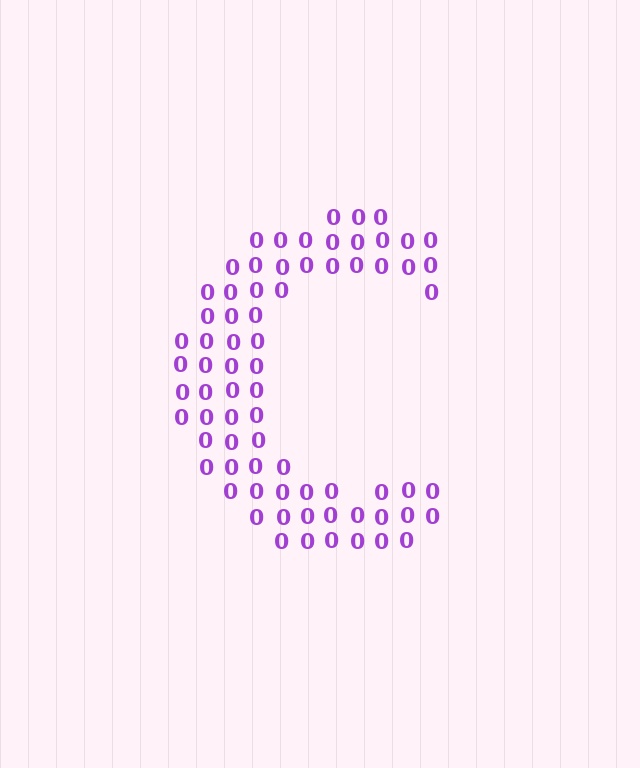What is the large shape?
The large shape is the letter C.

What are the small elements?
The small elements are digit 0's.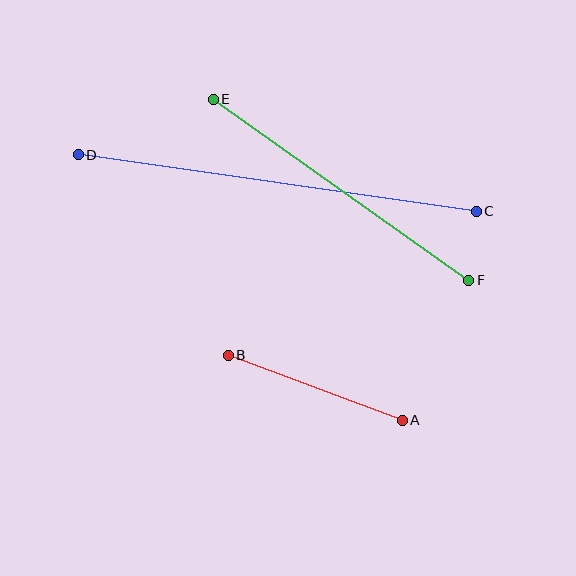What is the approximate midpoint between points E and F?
The midpoint is at approximately (341, 190) pixels.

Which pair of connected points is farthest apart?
Points C and D are farthest apart.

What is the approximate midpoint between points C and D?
The midpoint is at approximately (277, 183) pixels.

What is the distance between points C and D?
The distance is approximately 402 pixels.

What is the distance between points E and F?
The distance is approximately 313 pixels.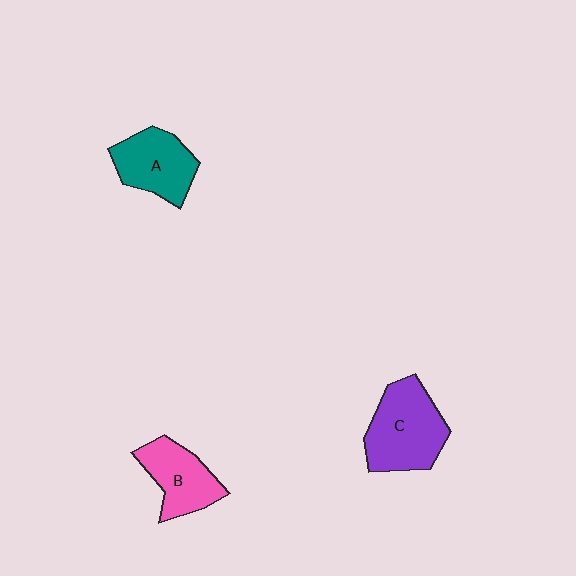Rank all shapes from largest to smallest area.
From largest to smallest: C (purple), A (teal), B (pink).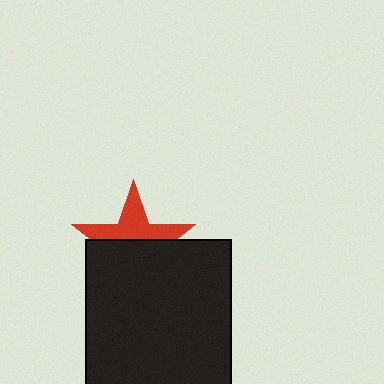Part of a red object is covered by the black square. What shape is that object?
It is a star.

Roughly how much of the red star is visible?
About half of it is visible (roughly 46%).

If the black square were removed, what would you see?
You would see the complete red star.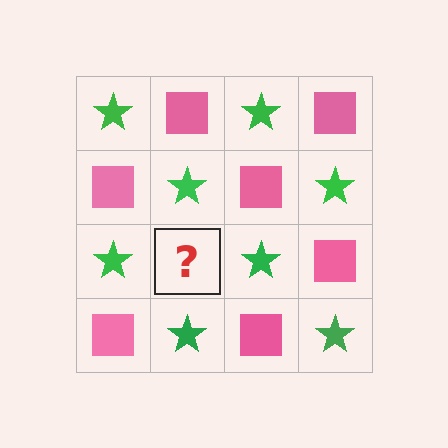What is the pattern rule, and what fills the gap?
The rule is that it alternates green star and pink square in a checkerboard pattern. The gap should be filled with a pink square.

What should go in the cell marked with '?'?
The missing cell should contain a pink square.